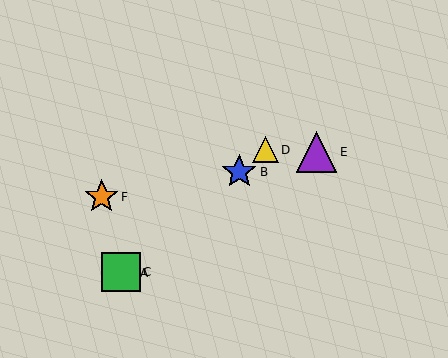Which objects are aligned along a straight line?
Objects A, B, C, D are aligned along a straight line.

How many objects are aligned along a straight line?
4 objects (A, B, C, D) are aligned along a straight line.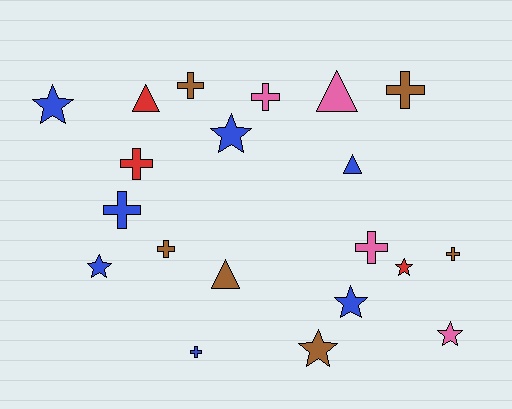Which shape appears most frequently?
Cross, with 9 objects.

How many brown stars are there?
There is 1 brown star.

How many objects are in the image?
There are 20 objects.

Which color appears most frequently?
Blue, with 7 objects.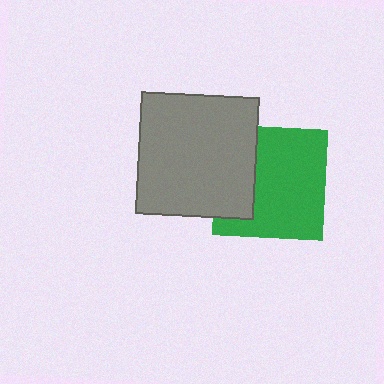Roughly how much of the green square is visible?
Most of it is visible (roughly 68%).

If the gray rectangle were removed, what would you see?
You would see the complete green square.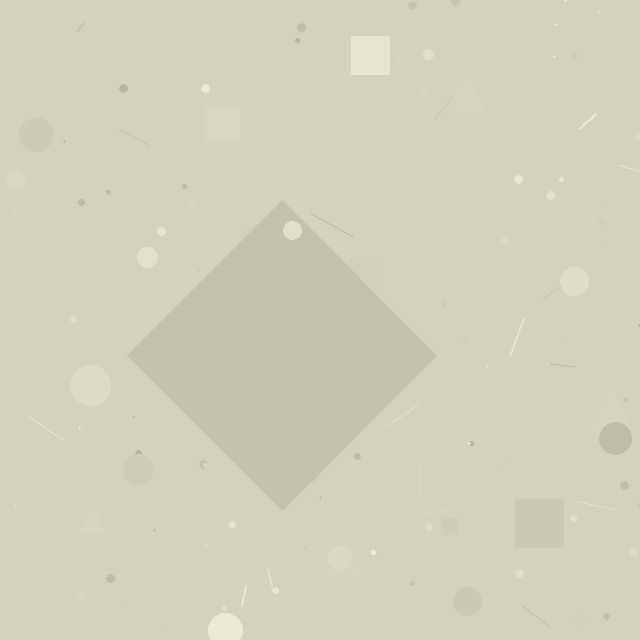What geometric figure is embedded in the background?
A diamond is embedded in the background.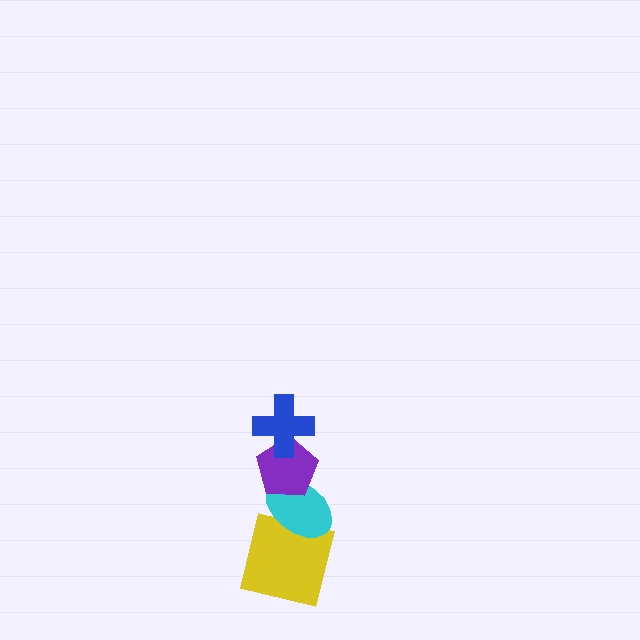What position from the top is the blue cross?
The blue cross is 1st from the top.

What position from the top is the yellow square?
The yellow square is 4th from the top.